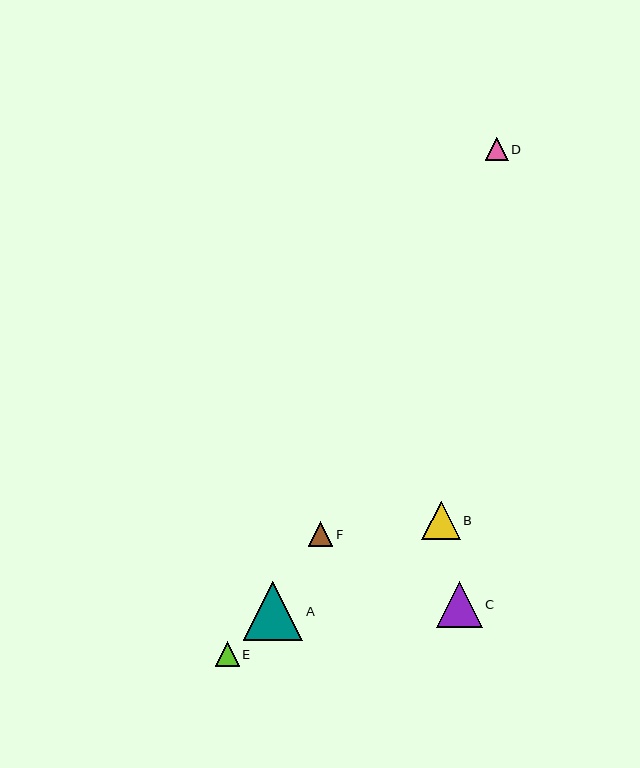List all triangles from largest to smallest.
From largest to smallest: A, C, B, F, E, D.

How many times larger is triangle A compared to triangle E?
Triangle A is approximately 2.4 times the size of triangle E.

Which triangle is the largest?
Triangle A is the largest with a size of approximately 59 pixels.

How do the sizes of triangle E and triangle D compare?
Triangle E and triangle D are approximately the same size.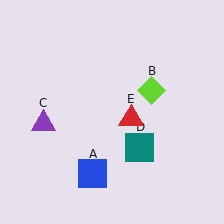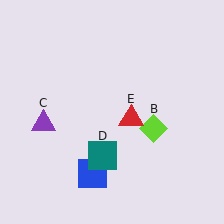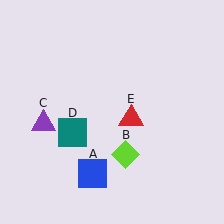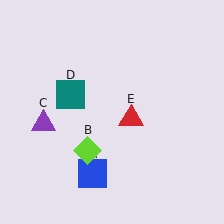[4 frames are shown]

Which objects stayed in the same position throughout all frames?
Blue square (object A) and purple triangle (object C) and red triangle (object E) remained stationary.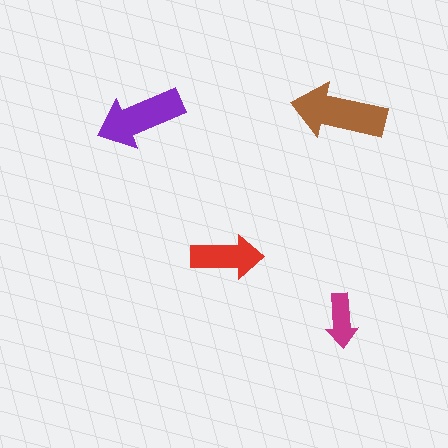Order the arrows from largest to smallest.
the brown one, the purple one, the red one, the magenta one.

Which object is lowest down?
The magenta arrow is bottommost.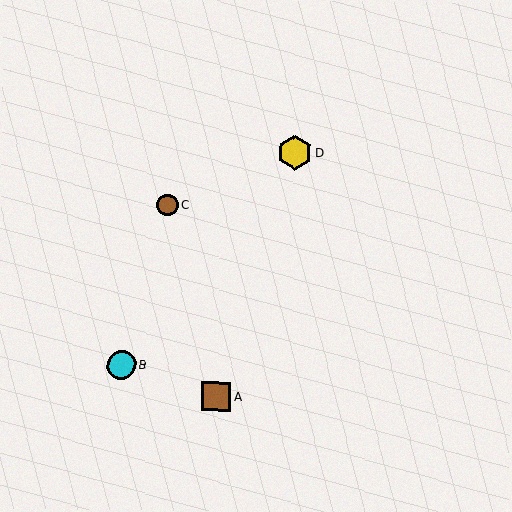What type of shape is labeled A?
Shape A is a brown square.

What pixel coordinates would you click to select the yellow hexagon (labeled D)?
Click at (295, 153) to select the yellow hexagon D.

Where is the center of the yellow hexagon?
The center of the yellow hexagon is at (295, 153).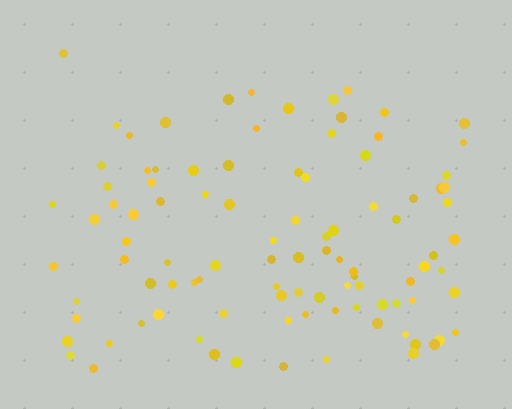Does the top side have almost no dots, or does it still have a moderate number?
Still a moderate number, just noticeably fewer than the bottom.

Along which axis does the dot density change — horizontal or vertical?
Vertical.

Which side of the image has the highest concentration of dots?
The bottom.